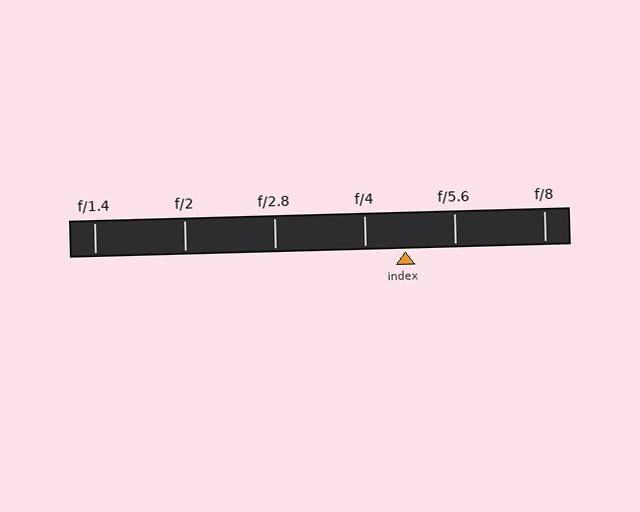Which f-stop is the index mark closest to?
The index mark is closest to f/4.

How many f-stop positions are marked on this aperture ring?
There are 6 f-stop positions marked.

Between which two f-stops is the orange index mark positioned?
The index mark is between f/4 and f/5.6.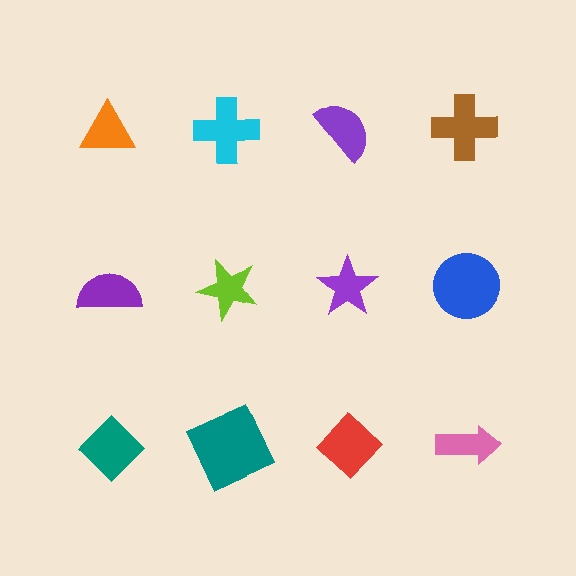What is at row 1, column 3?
A purple semicircle.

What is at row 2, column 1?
A purple semicircle.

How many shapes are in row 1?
4 shapes.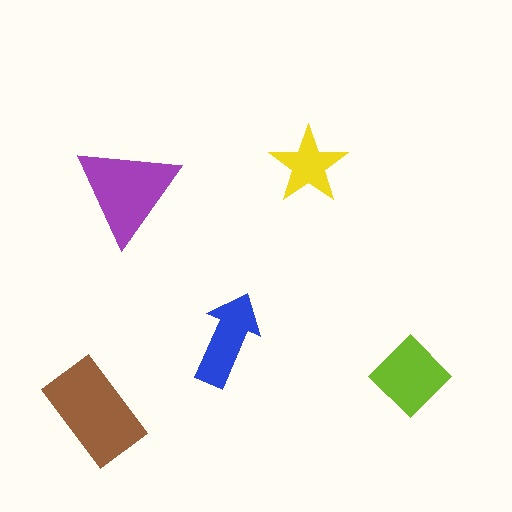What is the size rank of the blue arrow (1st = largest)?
4th.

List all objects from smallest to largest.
The yellow star, the blue arrow, the lime diamond, the purple triangle, the brown rectangle.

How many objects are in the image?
There are 5 objects in the image.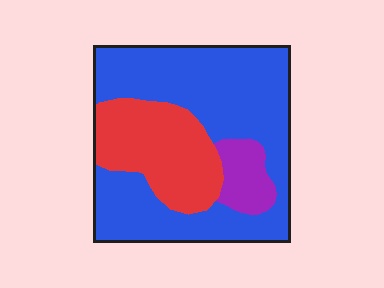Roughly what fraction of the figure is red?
Red covers 27% of the figure.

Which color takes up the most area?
Blue, at roughly 65%.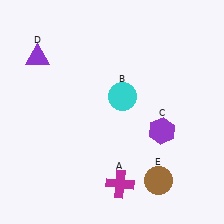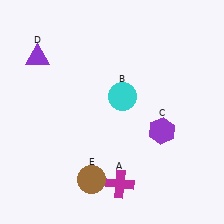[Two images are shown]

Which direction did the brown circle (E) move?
The brown circle (E) moved left.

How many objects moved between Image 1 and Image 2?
1 object moved between the two images.